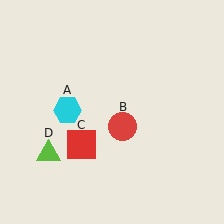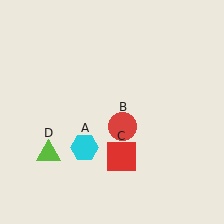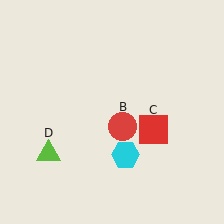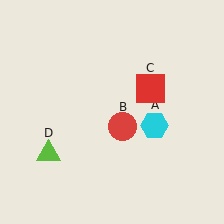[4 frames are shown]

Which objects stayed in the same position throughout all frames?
Red circle (object B) and lime triangle (object D) remained stationary.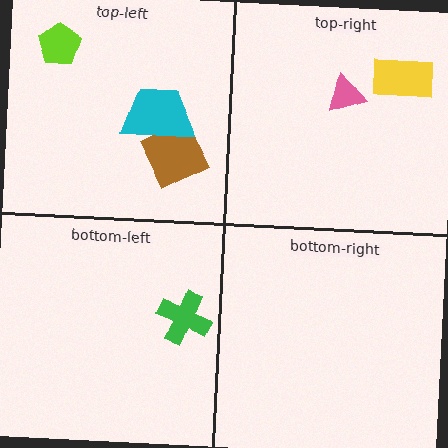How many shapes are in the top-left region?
3.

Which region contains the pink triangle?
The top-right region.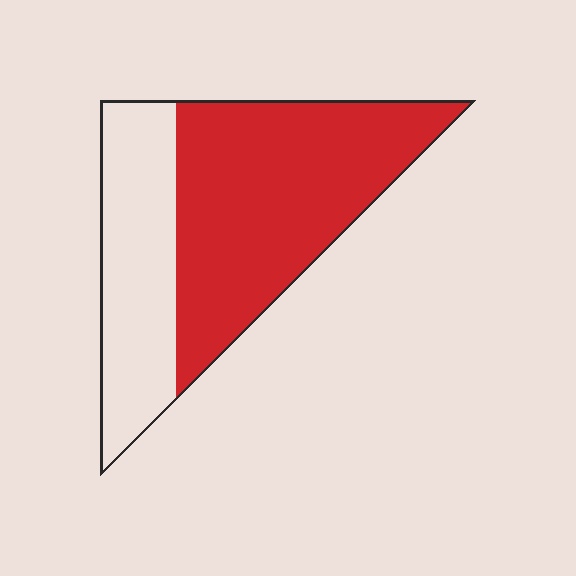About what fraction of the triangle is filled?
About five eighths (5/8).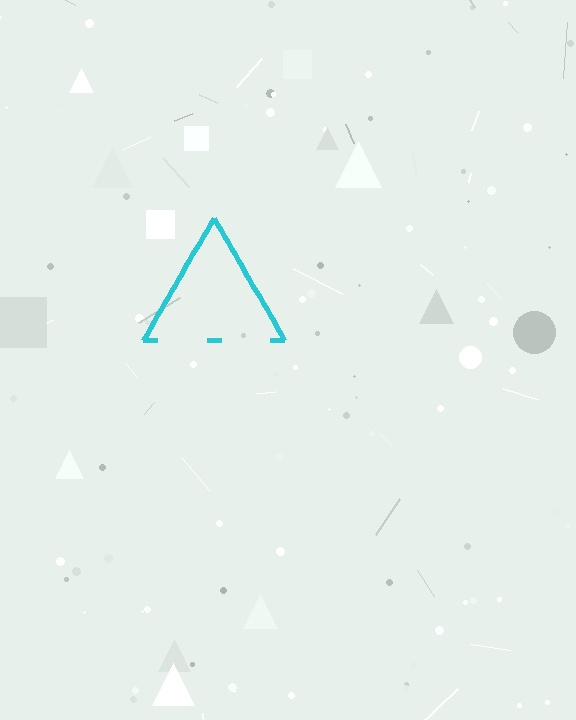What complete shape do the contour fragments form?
The contour fragments form a triangle.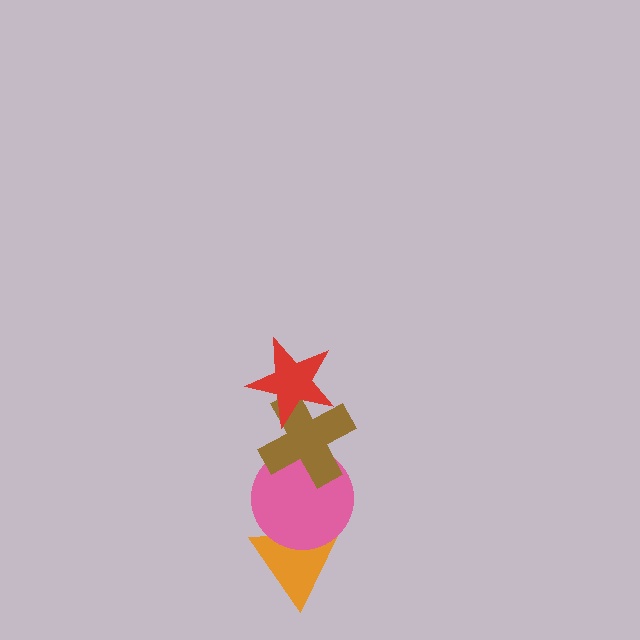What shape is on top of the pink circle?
The brown cross is on top of the pink circle.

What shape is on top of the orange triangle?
The pink circle is on top of the orange triangle.